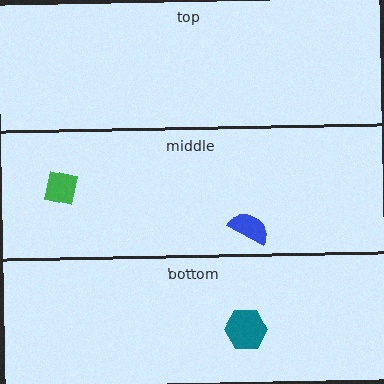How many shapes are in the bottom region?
1.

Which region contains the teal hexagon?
The bottom region.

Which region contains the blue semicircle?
The middle region.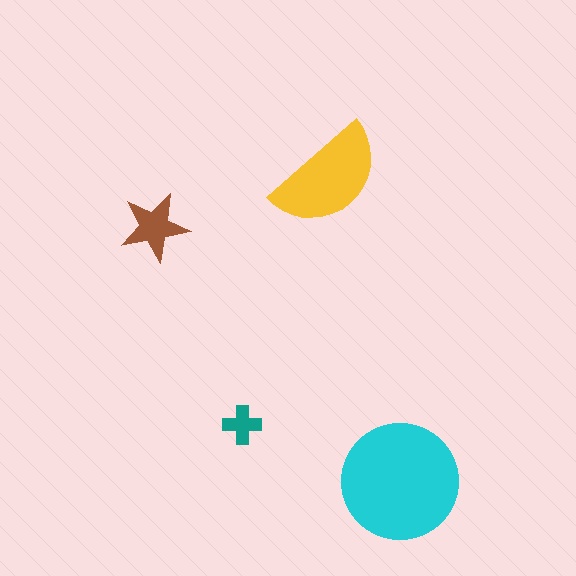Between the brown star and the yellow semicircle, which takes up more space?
The yellow semicircle.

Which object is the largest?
The cyan circle.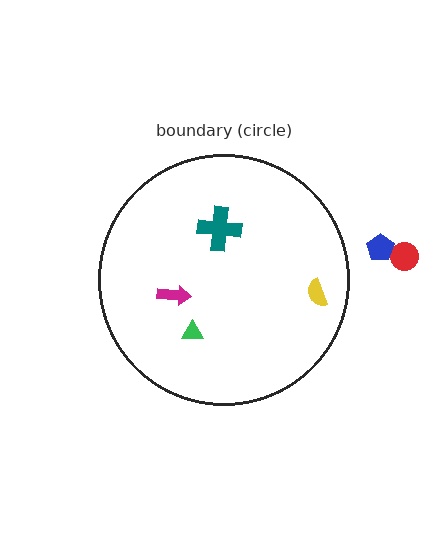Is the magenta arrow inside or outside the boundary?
Inside.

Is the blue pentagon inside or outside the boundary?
Outside.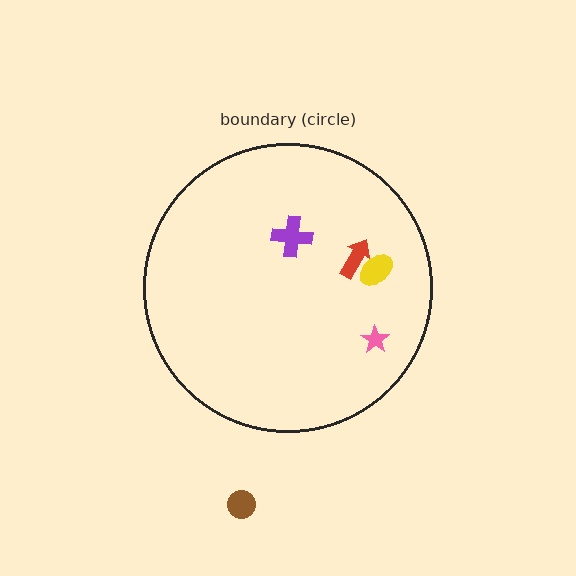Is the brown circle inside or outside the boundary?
Outside.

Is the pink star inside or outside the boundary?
Inside.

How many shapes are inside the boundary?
4 inside, 1 outside.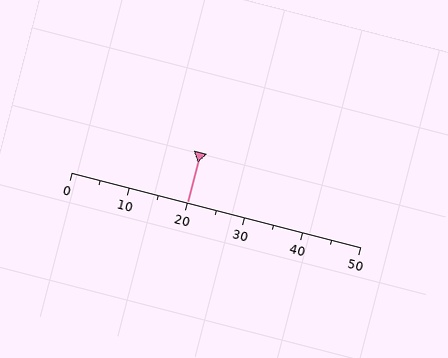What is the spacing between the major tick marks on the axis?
The major ticks are spaced 10 apart.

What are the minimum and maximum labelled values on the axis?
The axis runs from 0 to 50.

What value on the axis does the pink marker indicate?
The marker indicates approximately 20.